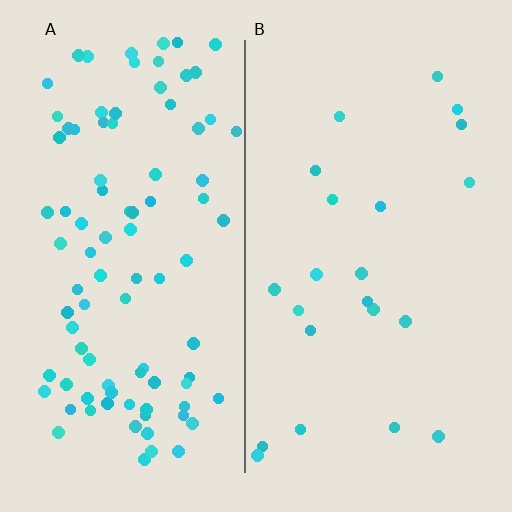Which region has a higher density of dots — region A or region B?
A (the left).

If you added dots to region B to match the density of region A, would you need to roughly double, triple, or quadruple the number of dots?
Approximately quadruple.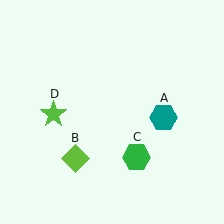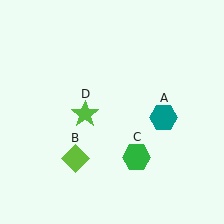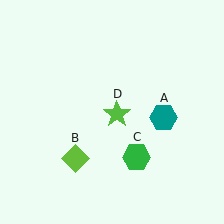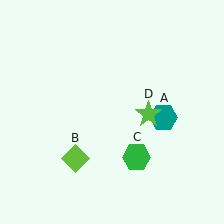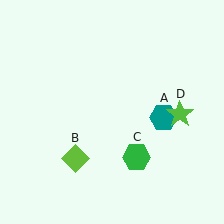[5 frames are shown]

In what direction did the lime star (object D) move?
The lime star (object D) moved right.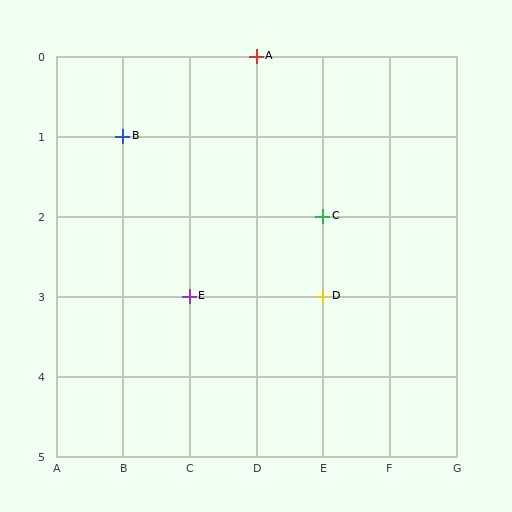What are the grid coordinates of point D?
Point D is at grid coordinates (E, 3).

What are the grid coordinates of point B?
Point B is at grid coordinates (B, 1).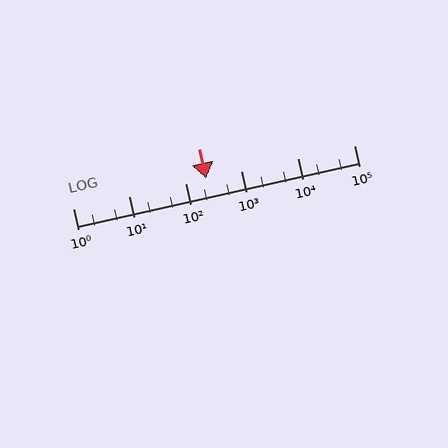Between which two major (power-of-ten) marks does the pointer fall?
The pointer is between 100 and 1000.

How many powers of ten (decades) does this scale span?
The scale spans 5 decades, from 1 to 100000.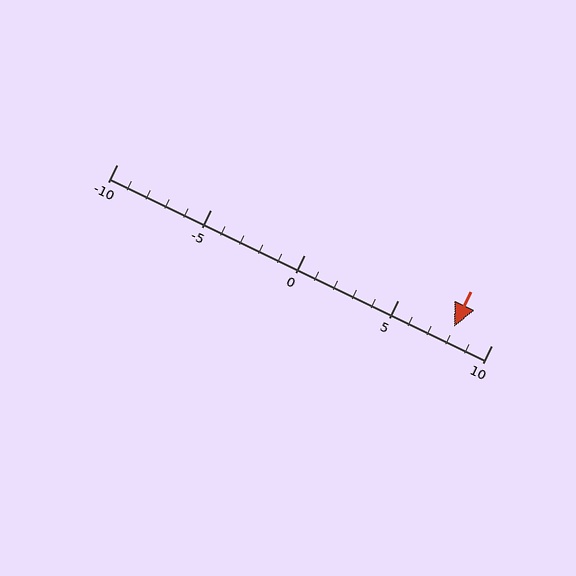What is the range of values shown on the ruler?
The ruler shows values from -10 to 10.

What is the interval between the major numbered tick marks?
The major tick marks are spaced 5 units apart.